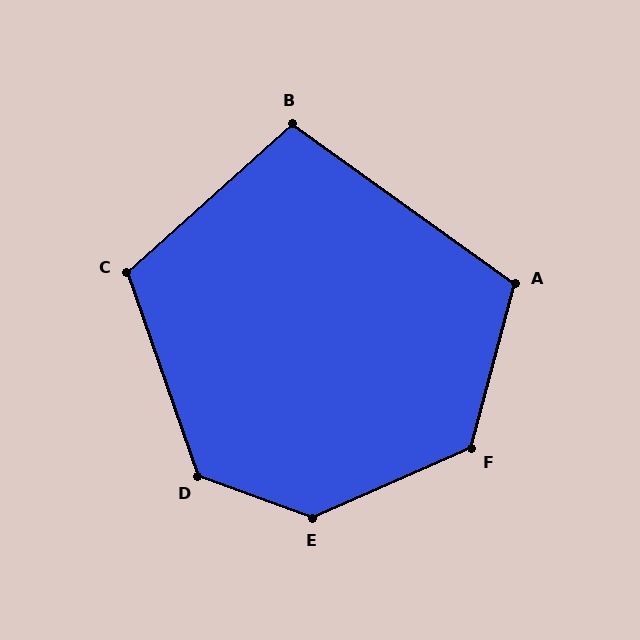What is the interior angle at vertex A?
Approximately 111 degrees (obtuse).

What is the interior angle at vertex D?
Approximately 129 degrees (obtuse).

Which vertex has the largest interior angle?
E, at approximately 136 degrees.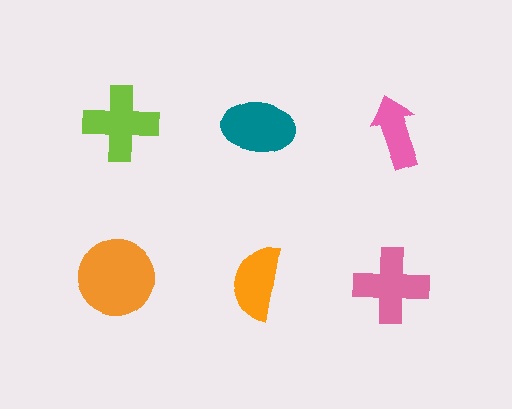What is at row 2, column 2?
An orange semicircle.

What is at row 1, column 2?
A teal ellipse.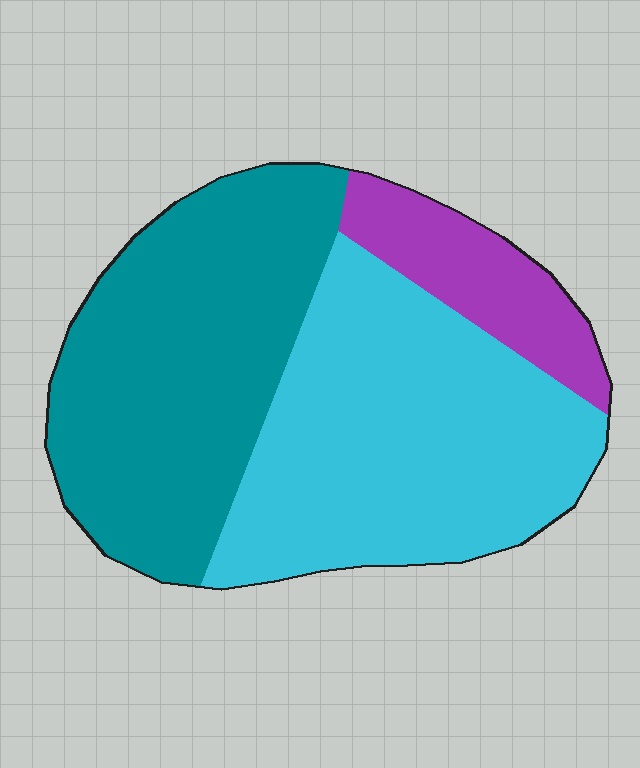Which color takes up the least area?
Purple, at roughly 15%.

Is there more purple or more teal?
Teal.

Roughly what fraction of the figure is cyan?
Cyan covers around 45% of the figure.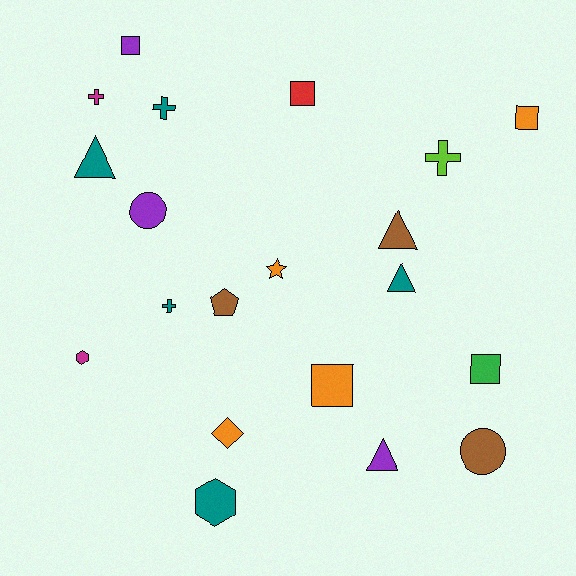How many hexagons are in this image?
There are 2 hexagons.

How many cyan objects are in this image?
There are no cyan objects.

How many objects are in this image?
There are 20 objects.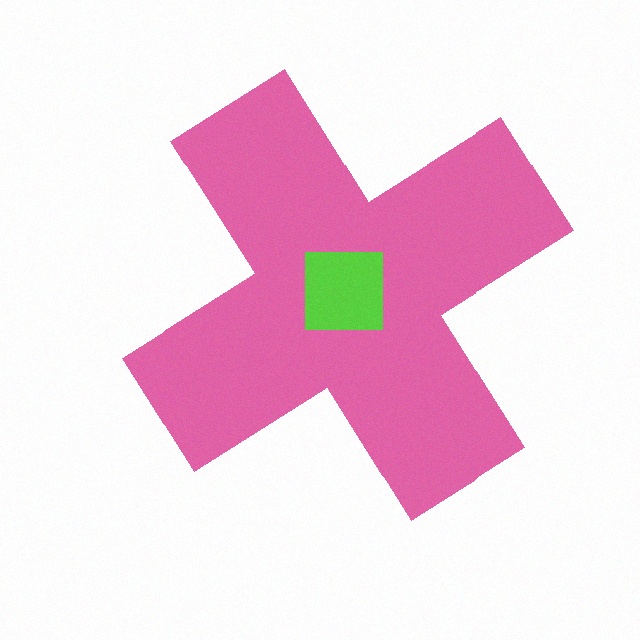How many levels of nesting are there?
2.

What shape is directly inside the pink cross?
The lime square.